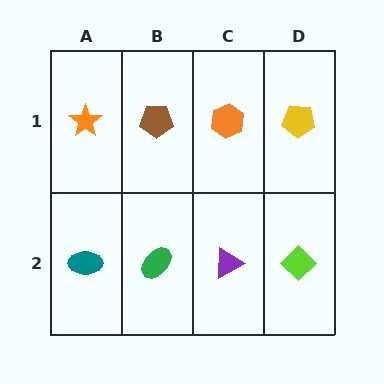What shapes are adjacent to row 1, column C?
A purple triangle (row 2, column C), a brown pentagon (row 1, column B), a yellow pentagon (row 1, column D).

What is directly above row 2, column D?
A yellow pentagon.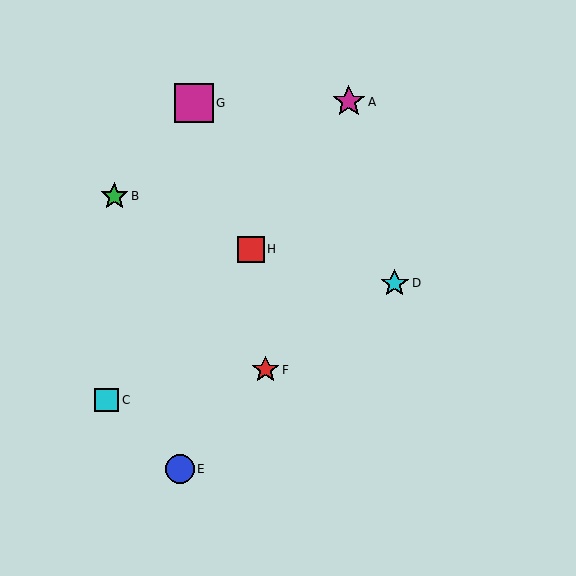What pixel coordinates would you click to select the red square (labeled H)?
Click at (251, 249) to select the red square H.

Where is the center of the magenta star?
The center of the magenta star is at (349, 102).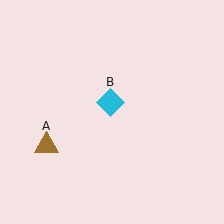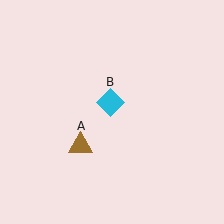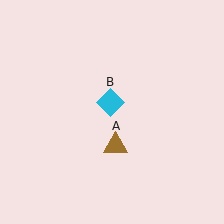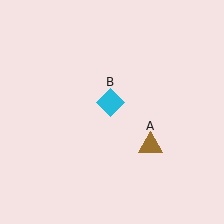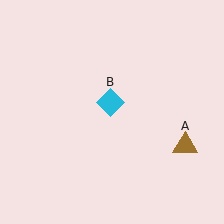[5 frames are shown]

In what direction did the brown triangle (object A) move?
The brown triangle (object A) moved right.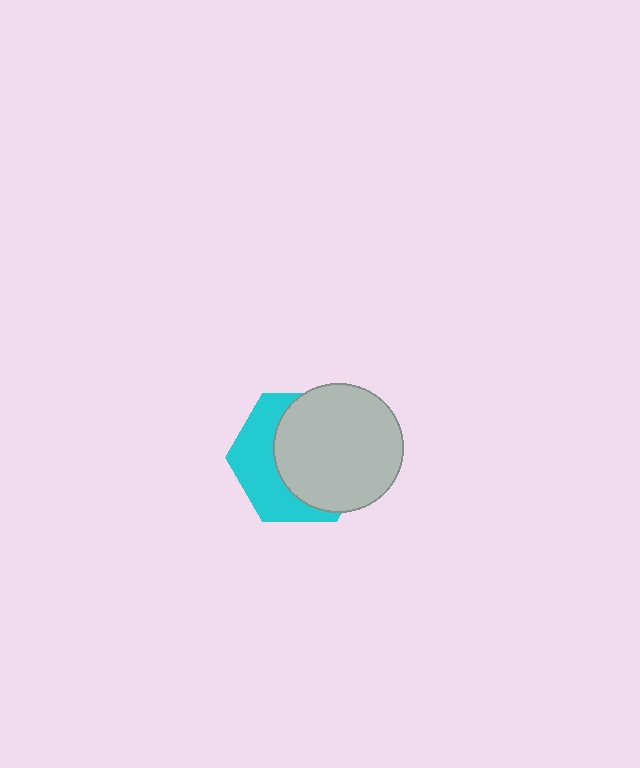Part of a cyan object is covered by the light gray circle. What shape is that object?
It is a hexagon.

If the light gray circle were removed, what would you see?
You would see the complete cyan hexagon.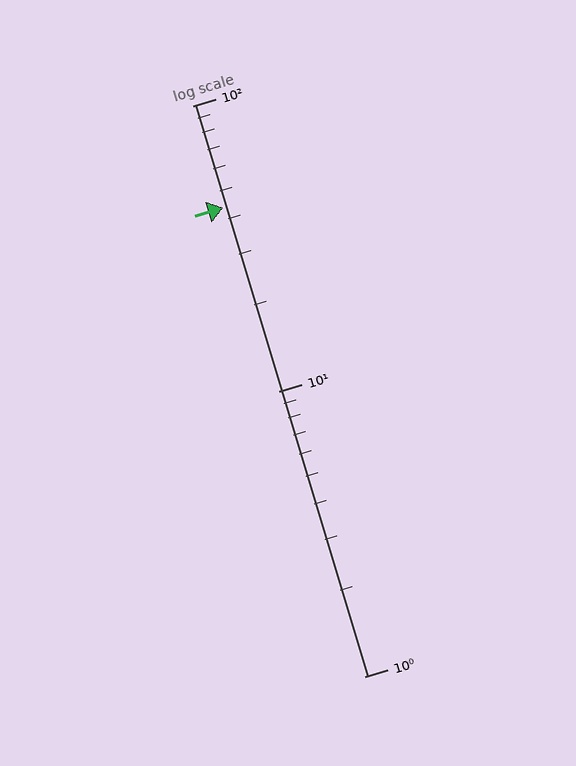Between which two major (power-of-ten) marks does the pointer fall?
The pointer is between 10 and 100.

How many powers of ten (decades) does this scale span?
The scale spans 2 decades, from 1 to 100.